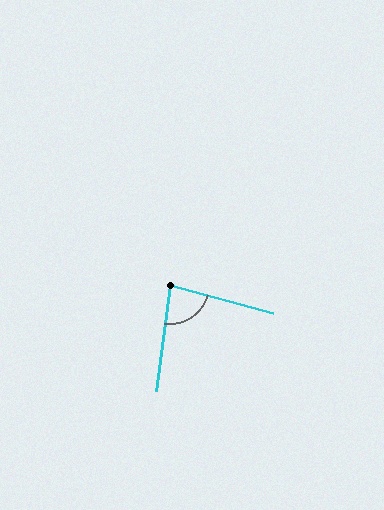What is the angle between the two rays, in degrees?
Approximately 82 degrees.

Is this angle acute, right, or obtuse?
It is acute.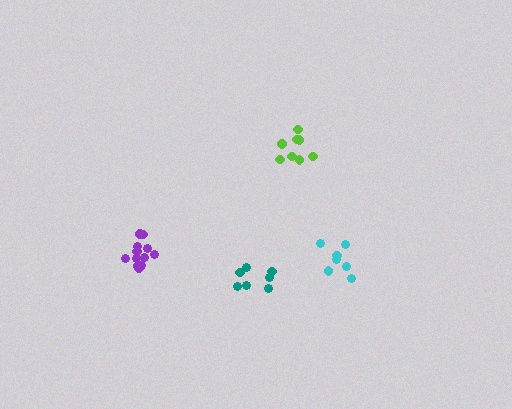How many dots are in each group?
Group 1: 8 dots, Group 2: 7 dots, Group 3: 12 dots, Group 4: 7 dots (34 total).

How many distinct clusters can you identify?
There are 4 distinct clusters.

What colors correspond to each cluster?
The clusters are colored: lime, cyan, purple, teal.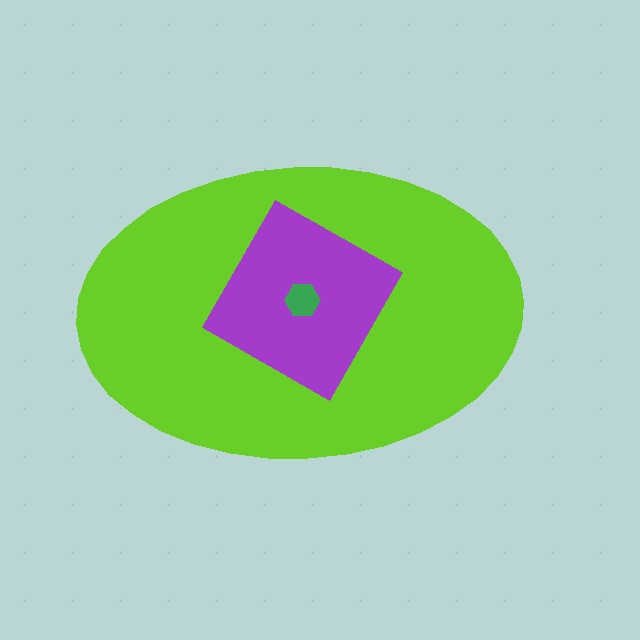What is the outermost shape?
The lime ellipse.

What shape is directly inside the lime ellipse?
The purple square.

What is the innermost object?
The green hexagon.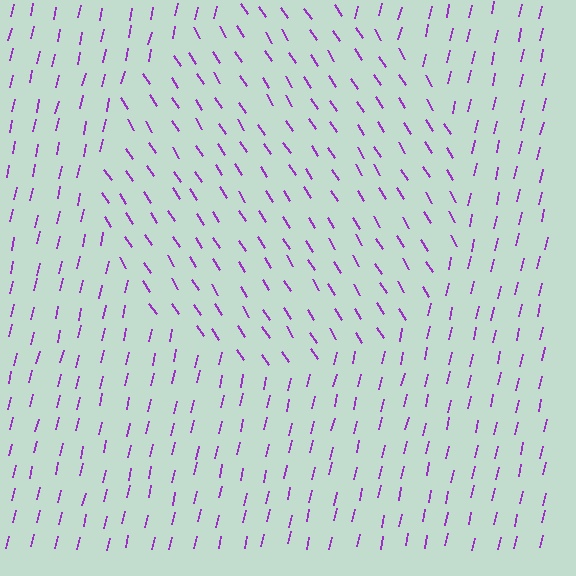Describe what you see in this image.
The image is filled with small purple line segments. A circle region in the image has lines oriented differently from the surrounding lines, creating a visible texture boundary.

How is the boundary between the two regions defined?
The boundary is defined purely by a change in line orientation (approximately 45 degrees difference). All lines are the same color and thickness.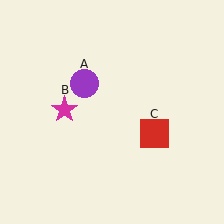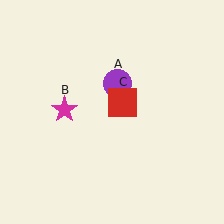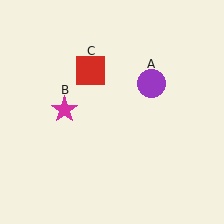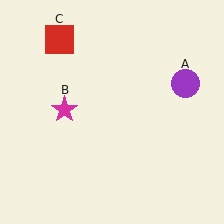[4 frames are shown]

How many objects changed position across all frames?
2 objects changed position: purple circle (object A), red square (object C).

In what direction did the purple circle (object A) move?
The purple circle (object A) moved right.